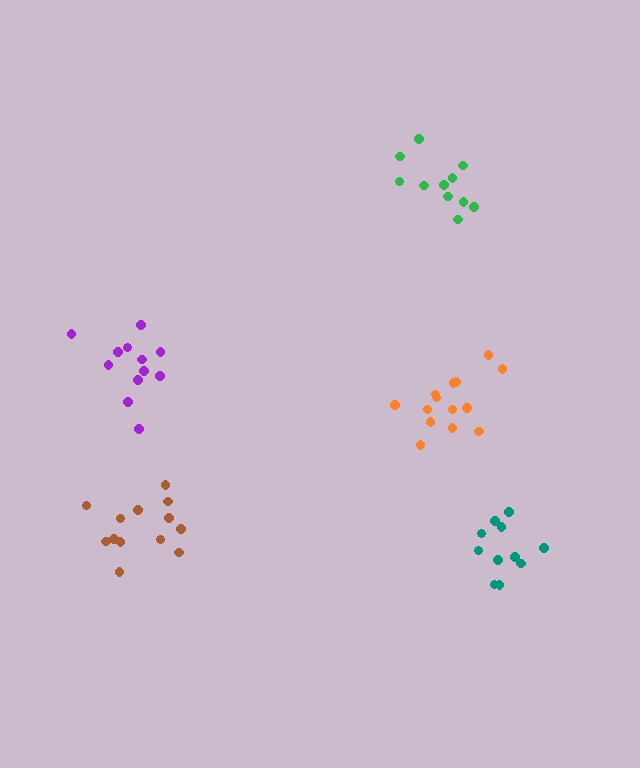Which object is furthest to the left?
The purple cluster is leftmost.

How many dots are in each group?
Group 1: 14 dots, Group 2: 11 dots, Group 3: 12 dots, Group 4: 13 dots, Group 5: 11 dots (61 total).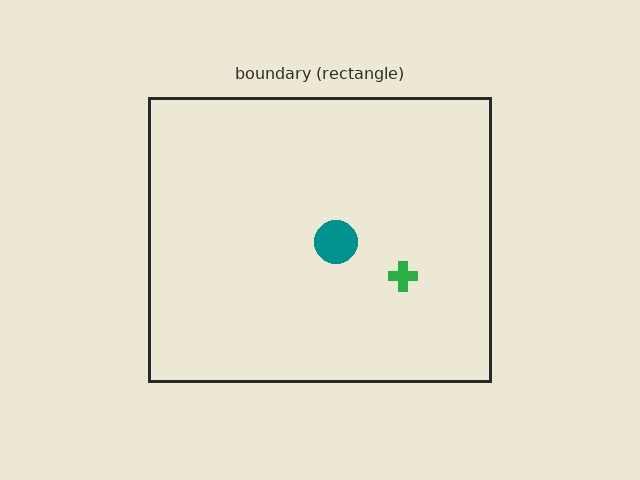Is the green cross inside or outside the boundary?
Inside.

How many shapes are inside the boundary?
2 inside, 0 outside.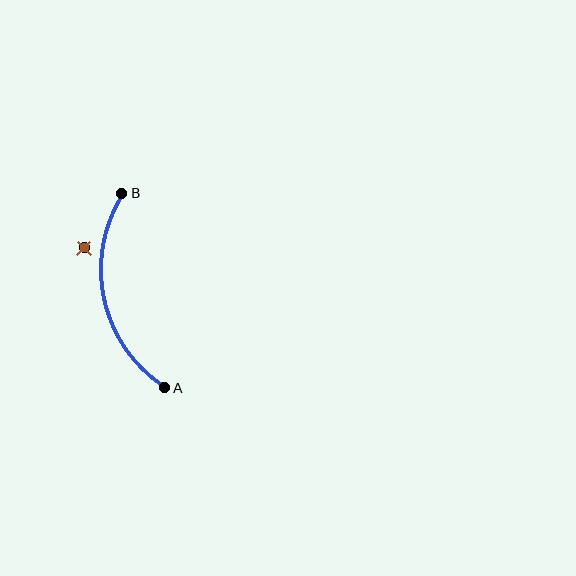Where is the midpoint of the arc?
The arc midpoint is the point on the curve farthest from the straight line joining A and B. It sits to the left of that line.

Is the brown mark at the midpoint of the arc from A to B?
No — the brown mark does not lie on the arc at all. It sits slightly outside the curve.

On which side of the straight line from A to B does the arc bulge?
The arc bulges to the left of the straight line connecting A and B.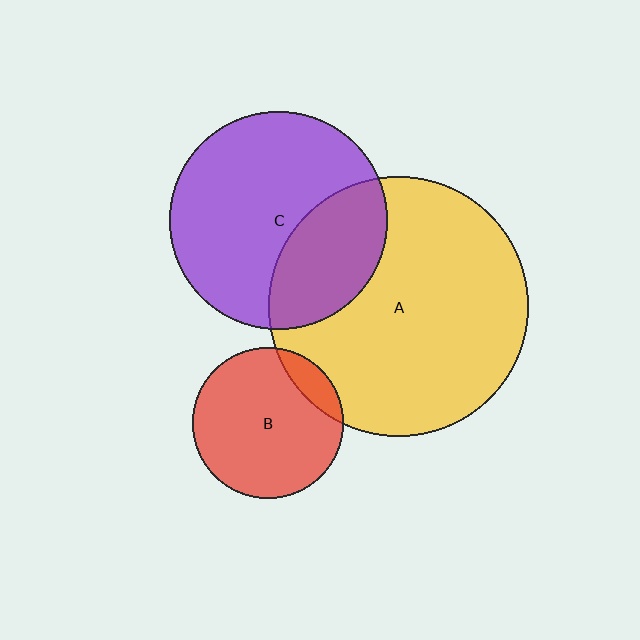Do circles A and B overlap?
Yes.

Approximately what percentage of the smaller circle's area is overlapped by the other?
Approximately 10%.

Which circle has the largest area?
Circle A (yellow).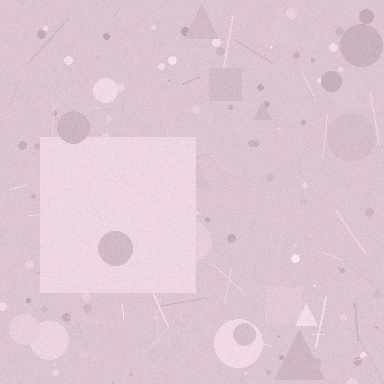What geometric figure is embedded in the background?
A square is embedded in the background.